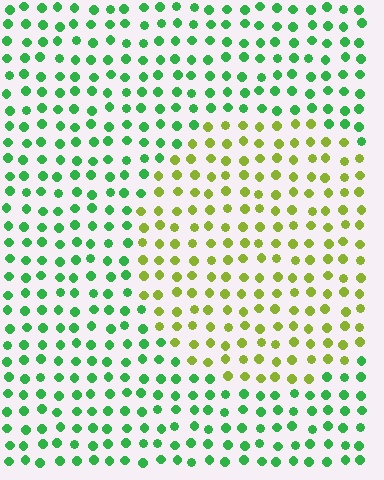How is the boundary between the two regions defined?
The boundary is defined purely by a slight shift in hue (about 51 degrees). Spacing, size, and orientation are identical on both sides.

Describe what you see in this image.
The image is filled with small green elements in a uniform arrangement. A circle-shaped region is visible where the elements are tinted to a slightly different hue, forming a subtle color boundary.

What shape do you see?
I see a circle.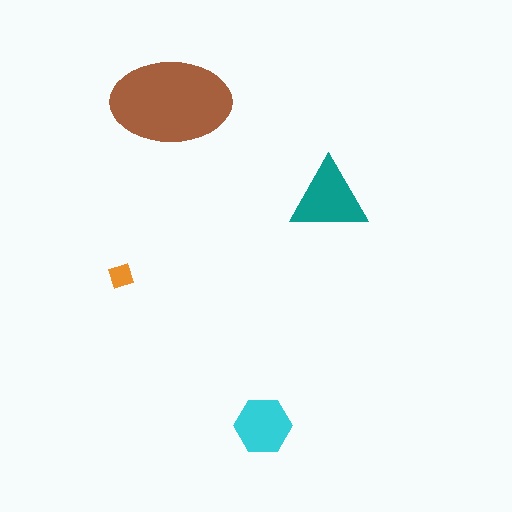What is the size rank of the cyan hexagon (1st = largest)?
3rd.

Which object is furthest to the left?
The orange diamond is leftmost.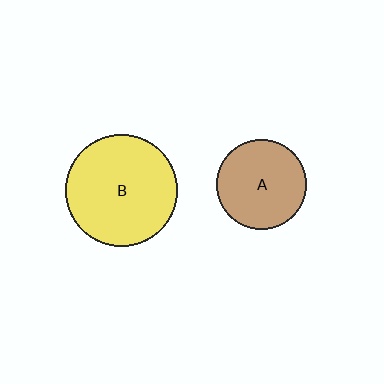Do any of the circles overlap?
No, none of the circles overlap.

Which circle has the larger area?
Circle B (yellow).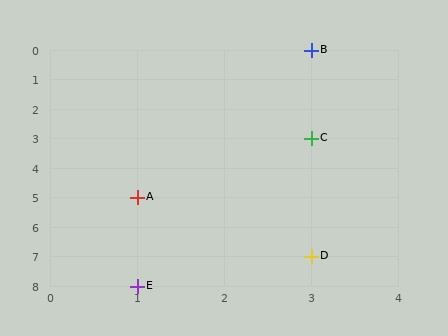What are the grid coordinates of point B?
Point B is at grid coordinates (3, 0).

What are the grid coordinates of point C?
Point C is at grid coordinates (3, 3).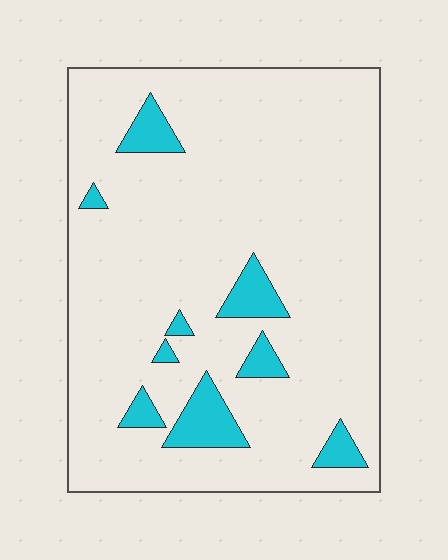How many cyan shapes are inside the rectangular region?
9.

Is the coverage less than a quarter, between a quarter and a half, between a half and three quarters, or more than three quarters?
Less than a quarter.